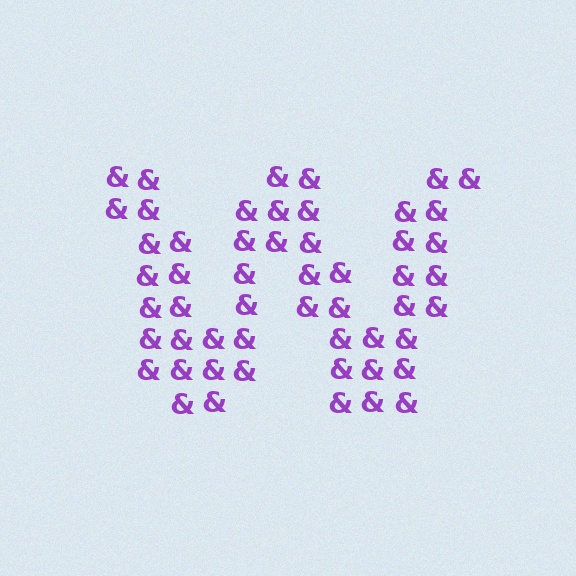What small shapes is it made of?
It is made of small ampersands.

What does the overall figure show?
The overall figure shows the letter W.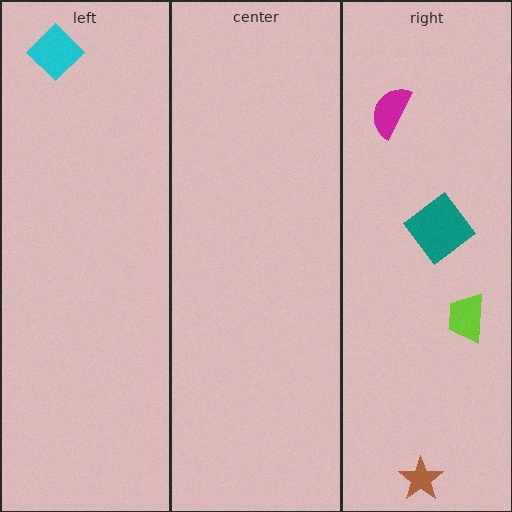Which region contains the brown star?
The right region.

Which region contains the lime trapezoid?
The right region.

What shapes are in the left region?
The cyan diamond.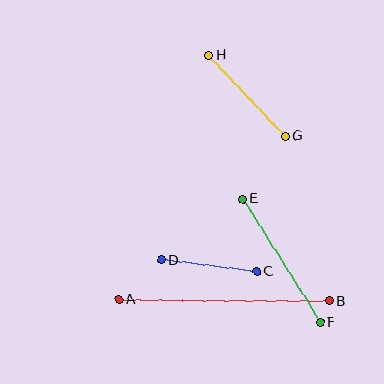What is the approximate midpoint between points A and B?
The midpoint is at approximately (224, 300) pixels.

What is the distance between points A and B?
The distance is approximately 210 pixels.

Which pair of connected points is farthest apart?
Points A and B are farthest apart.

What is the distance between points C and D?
The distance is approximately 96 pixels.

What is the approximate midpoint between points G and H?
The midpoint is at approximately (247, 96) pixels.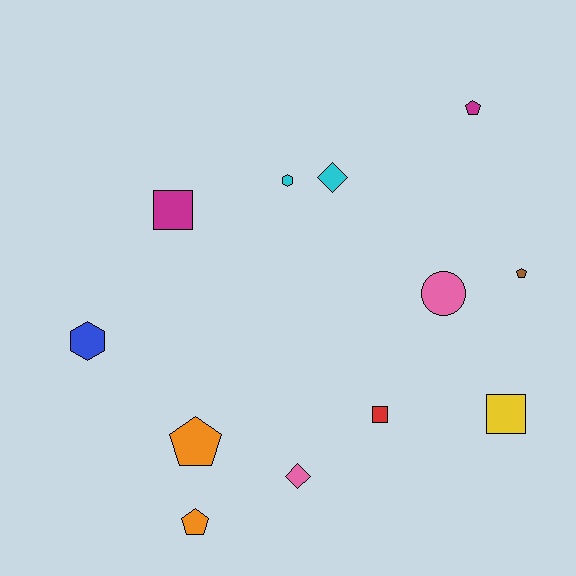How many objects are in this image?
There are 12 objects.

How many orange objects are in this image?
There are 2 orange objects.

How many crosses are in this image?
There are no crosses.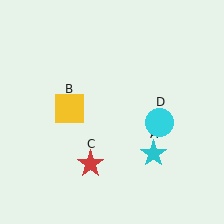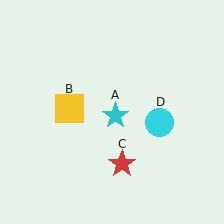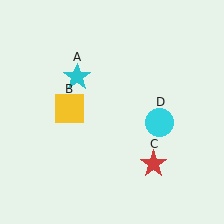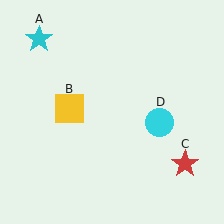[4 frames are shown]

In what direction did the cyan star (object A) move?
The cyan star (object A) moved up and to the left.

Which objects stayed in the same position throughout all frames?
Yellow square (object B) and cyan circle (object D) remained stationary.